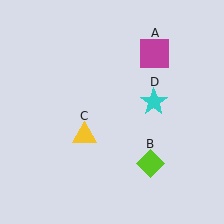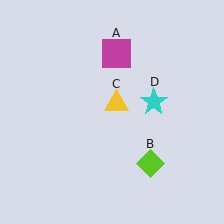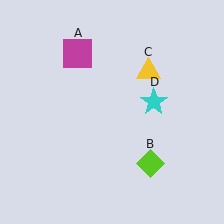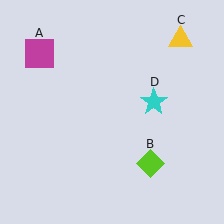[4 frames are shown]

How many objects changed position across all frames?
2 objects changed position: magenta square (object A), yellow triangle (object C).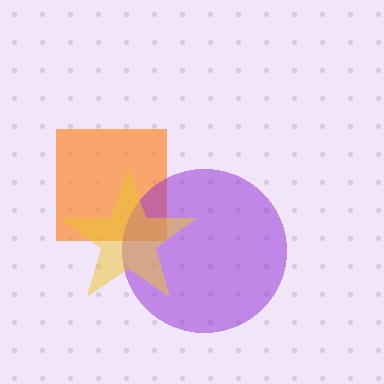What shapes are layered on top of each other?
The layered shapes are: an orange square, a purple circle, a yellow star.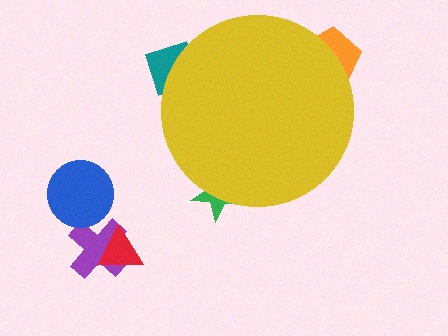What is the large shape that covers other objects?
A yellow circle.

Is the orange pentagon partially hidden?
Yes, the orange pentagon is partially hidden behind the yellow circle.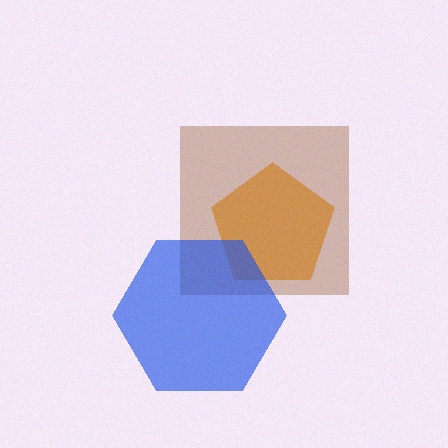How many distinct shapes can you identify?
There are 3 distinct shapes: an orange pentagon, a brown square, a blue hexagon.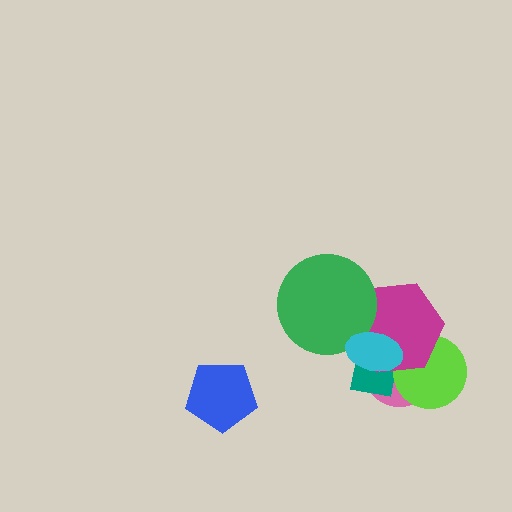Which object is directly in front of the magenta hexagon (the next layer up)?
The green circle is directly in front of the magenta hexagon.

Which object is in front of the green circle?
The cyan ellipse is in front of the green circle.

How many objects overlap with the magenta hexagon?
5 objects overlap with the magenta hexagon.